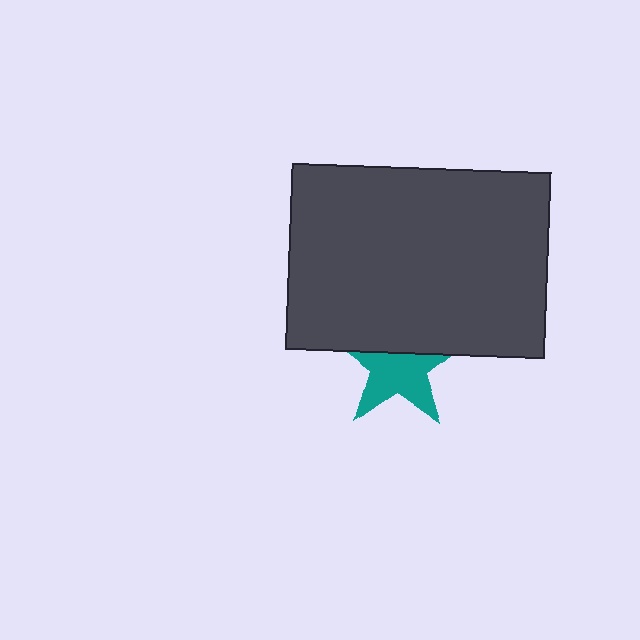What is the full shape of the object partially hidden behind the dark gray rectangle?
The partially hidden object is a teal star.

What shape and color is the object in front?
The object in front is a dark gray rectangle.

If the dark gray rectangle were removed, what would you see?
You would see the complete teal star.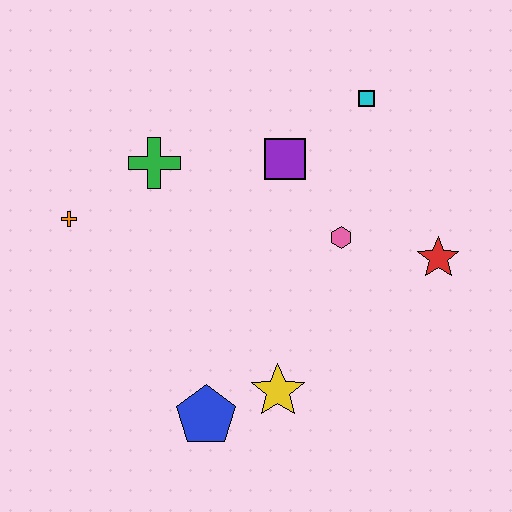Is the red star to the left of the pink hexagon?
No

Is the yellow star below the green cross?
Yes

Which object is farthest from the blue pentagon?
The cyan square is farthest from the blue pentagon.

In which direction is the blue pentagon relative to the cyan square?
The blue pentagon is below the cyan square.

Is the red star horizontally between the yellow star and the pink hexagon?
No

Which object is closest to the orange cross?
The green cross is closest to the orange cross.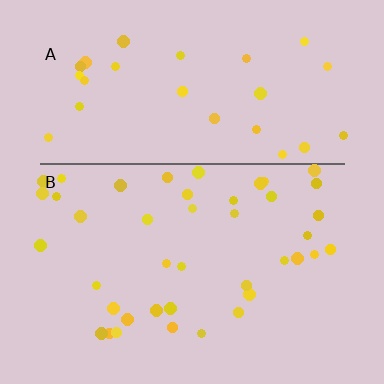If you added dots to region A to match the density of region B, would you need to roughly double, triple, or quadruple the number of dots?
Approximately double.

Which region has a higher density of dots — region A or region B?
B (the bottom).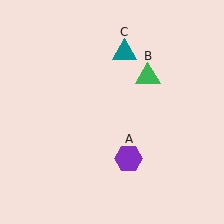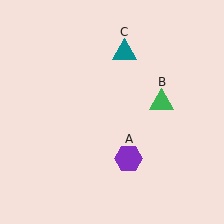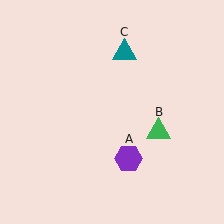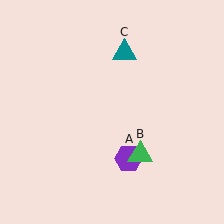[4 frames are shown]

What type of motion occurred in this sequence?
The green triangle (object B) rotated clockwise around the center of the scene.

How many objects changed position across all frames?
1 object changed position: green triangle (object B).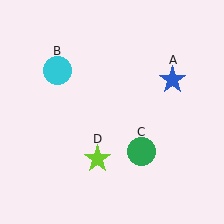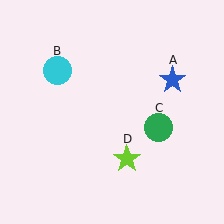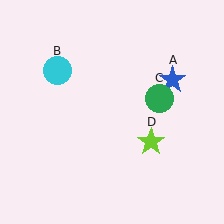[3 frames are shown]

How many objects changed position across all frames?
2 objects changed position: green circle (object C), lime star (object D).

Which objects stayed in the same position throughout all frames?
Blue star (object A) and cyan circle (object B) remained stationary.